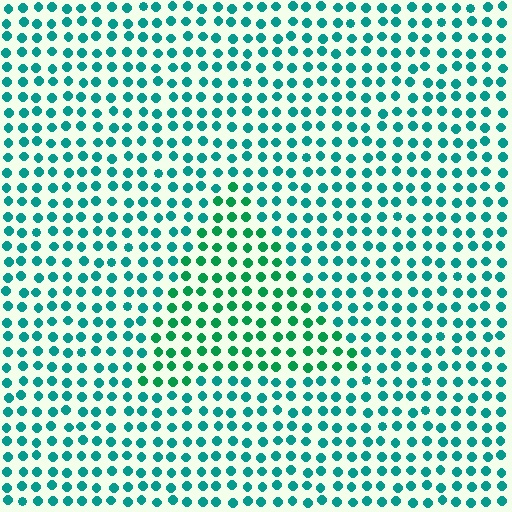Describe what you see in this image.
The image is filled with small teal elements in a uniform arrangement. A triangle-shaped region is visible where the elements are tinted to a slightly different hue, forming a subtle color boundary.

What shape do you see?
I see a triangle.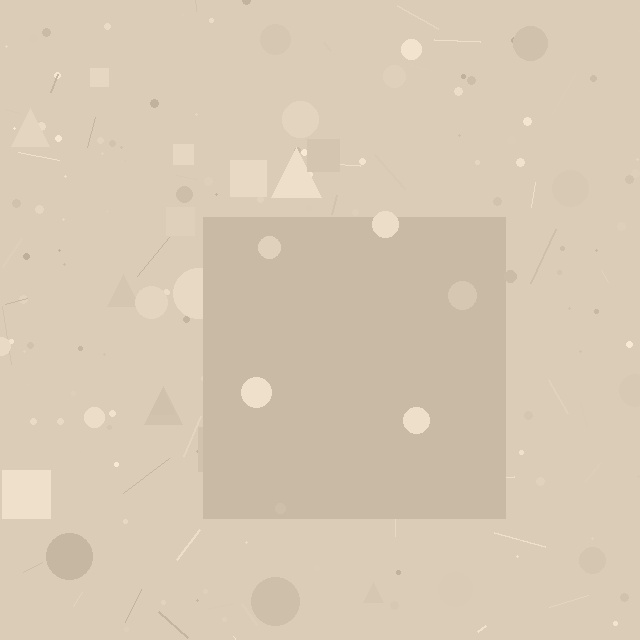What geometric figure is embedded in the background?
A square is embedded in the background.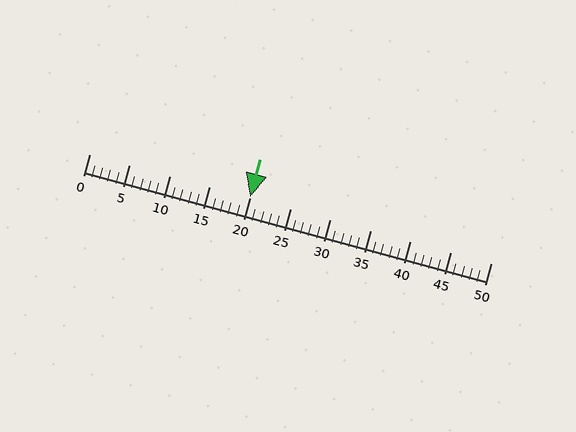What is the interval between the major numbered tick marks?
The major tick marks are spaced 5 units apart.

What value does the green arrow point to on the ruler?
The green arrow points to approximately 20.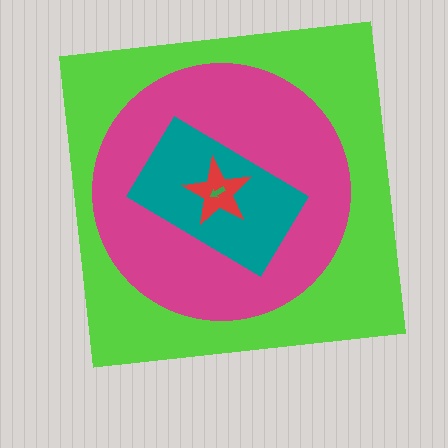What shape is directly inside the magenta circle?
The teal rectangle.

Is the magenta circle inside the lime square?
Yes.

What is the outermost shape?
The lime square.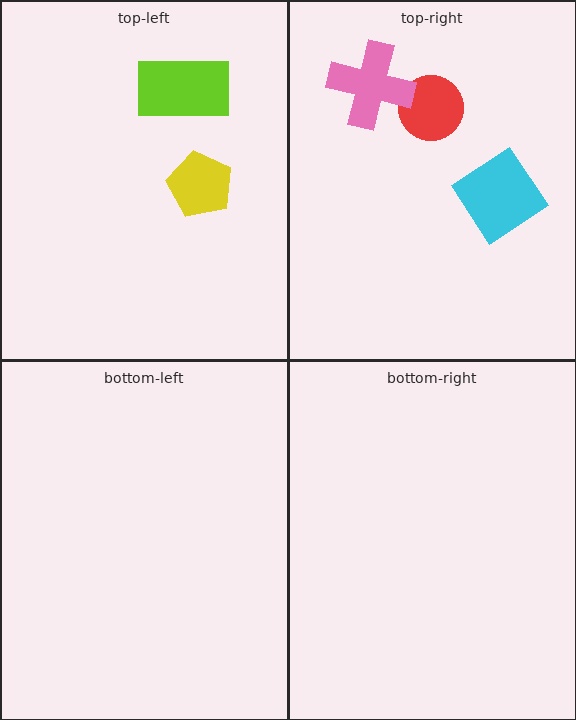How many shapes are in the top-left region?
2.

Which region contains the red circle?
The top-right region.